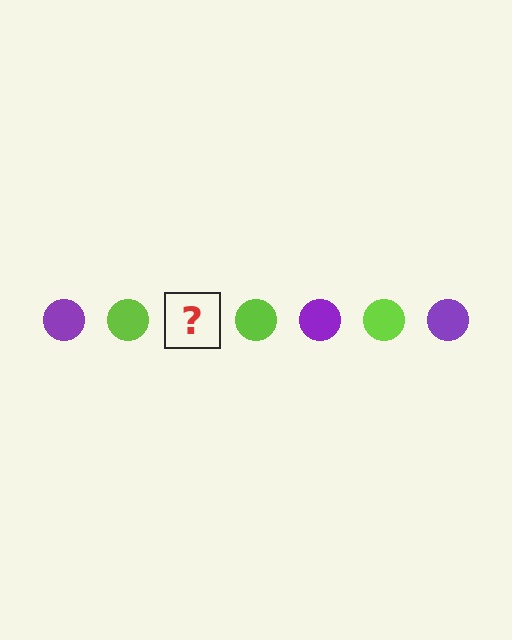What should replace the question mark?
The question mark should be replaced with a purple circle.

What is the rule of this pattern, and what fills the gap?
The rule is that the pattern cycles through purple, lime circles. The gap should be filled with a purple circle.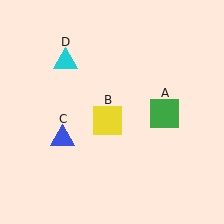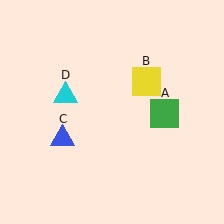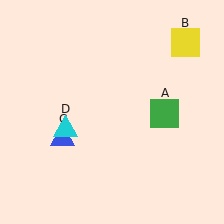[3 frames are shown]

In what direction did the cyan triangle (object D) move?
The cyan triangle (object D) moved down.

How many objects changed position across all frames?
2 objects changed position: yellow square (object B), cyan triangle (object D).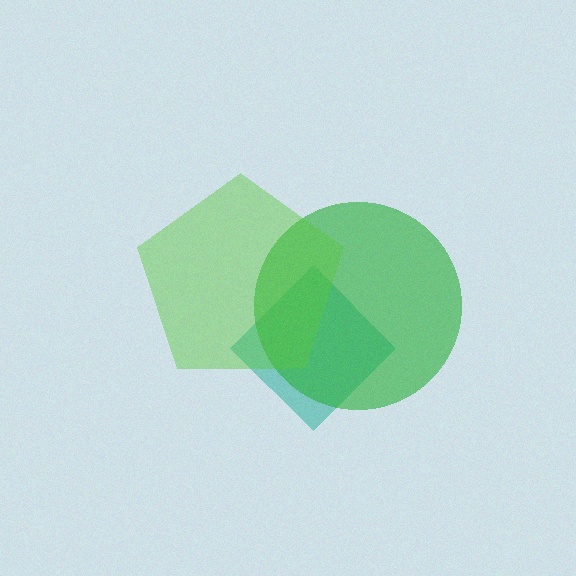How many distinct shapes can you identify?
There are 3 distinct shapes: a teal diamond, a green circle, a lime pentagon.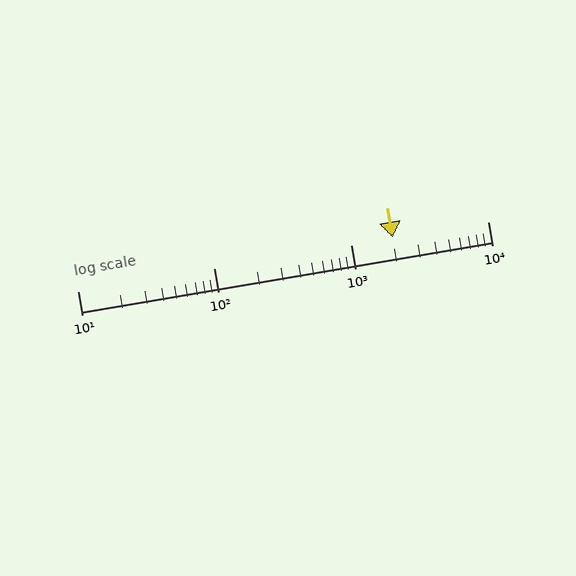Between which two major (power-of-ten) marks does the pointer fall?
The pointer is between 1000 and 10000.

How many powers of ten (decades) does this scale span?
The scale spans 3 decades, from 10 to 10000.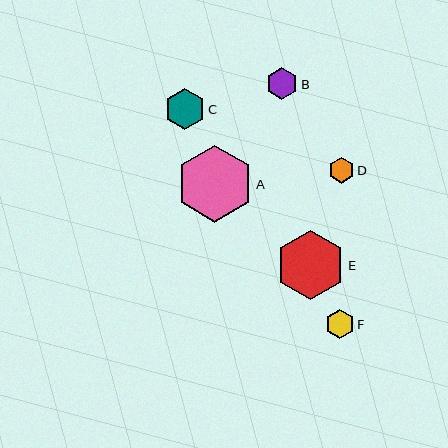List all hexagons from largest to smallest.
From largest to smallest: A, E, C, B, F, D.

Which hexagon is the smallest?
Hexagon D is the smallest with a size of approximately 26 pixels.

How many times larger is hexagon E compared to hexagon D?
Hexagon E is approximately 2.7 times the size of hexagon D.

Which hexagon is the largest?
Hexagon A is the largest with a size of approximately 77 pixels.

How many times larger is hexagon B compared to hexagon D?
Hexagon B is approximately 1.2 times the size of hexagon D.